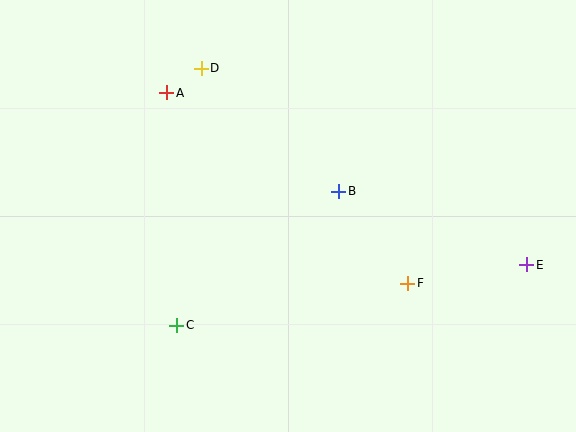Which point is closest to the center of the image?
Point B at (339, 191) is closest to the center.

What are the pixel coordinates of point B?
Point B is at (339, 191).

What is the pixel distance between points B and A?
The distance between B and A is 198 pixels.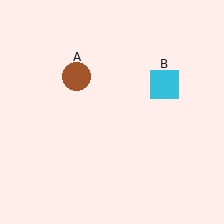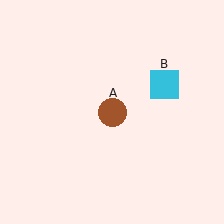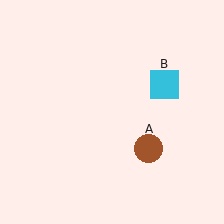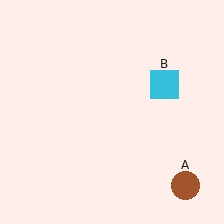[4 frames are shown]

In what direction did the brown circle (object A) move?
The brown circle (object A) moved down and to the right.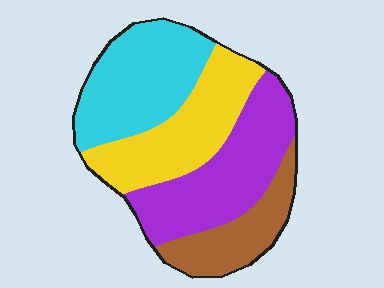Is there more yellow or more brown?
Yellow.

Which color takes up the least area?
Brown, at roughly 15%.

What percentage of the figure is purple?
Purple takes up about one third (1/3) of the figure.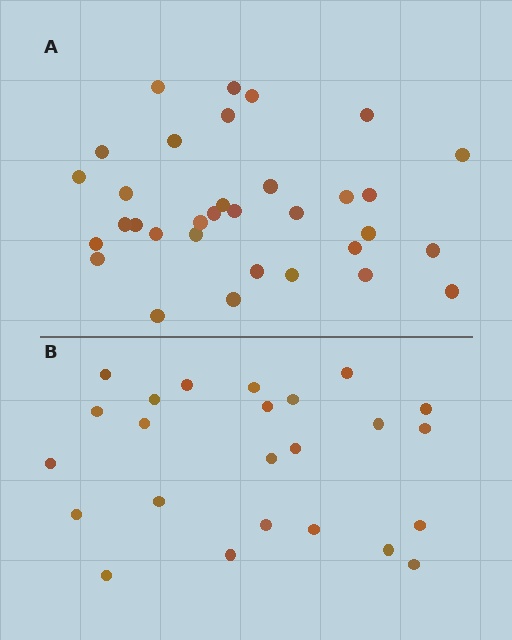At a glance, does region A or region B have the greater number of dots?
Region A (the top region) has more dots.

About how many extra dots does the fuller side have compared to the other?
Region A has roughly 8 or so more dots than region B.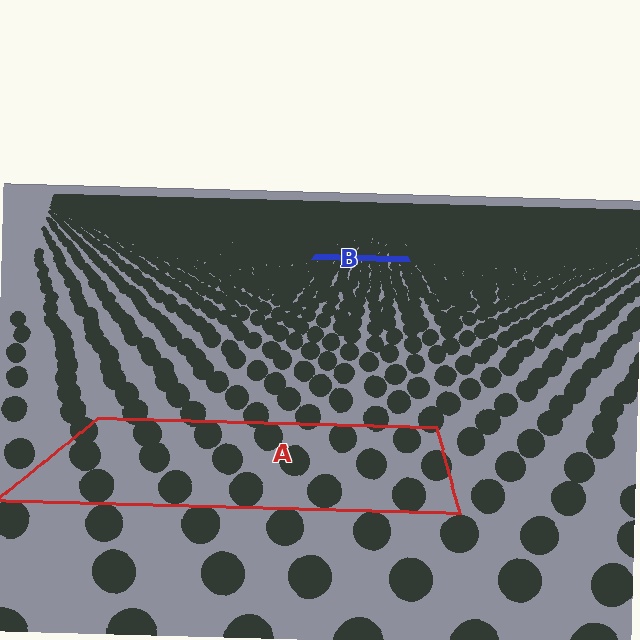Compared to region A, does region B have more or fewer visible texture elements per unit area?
Region B has more texture elements per unit area — they are packed more densely because it is farther away.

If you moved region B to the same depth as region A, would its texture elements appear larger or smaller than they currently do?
They would appear larger. At a closer depth, the same texture elements are projected at a bigger on-screen size.